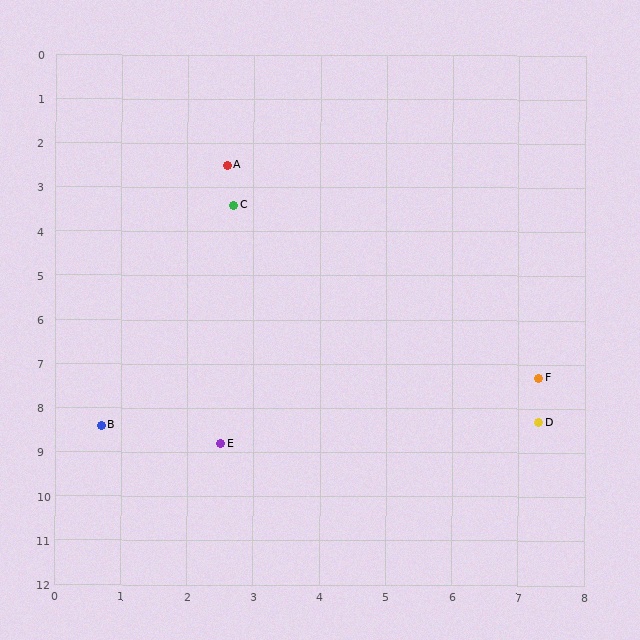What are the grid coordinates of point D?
Point D is at approximately (7.3, 8.3).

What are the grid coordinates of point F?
Point F is at approximately (7.3, 7.3).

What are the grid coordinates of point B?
Point B is at approximately (0.7, 8.4).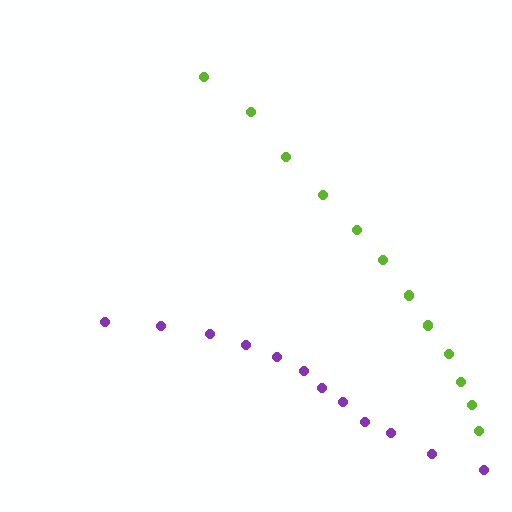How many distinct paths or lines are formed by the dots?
There are 2 distinct paths.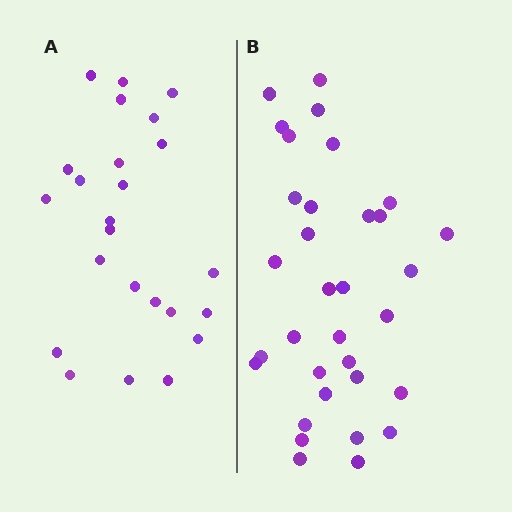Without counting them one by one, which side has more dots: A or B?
Region B (the right region) has more dots.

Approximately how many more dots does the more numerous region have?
Region B has roughly 8 or so more dots than region A.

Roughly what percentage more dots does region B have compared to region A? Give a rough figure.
About 40% more.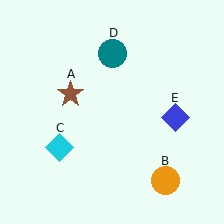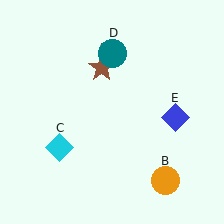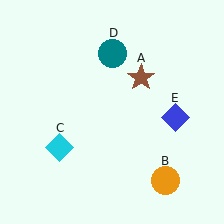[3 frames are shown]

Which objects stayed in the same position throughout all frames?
Orange circle (object B) and cyan diamond (object C) and teal circle (object D) and blue diamond (object E) remained stationary.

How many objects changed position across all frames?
1 object changed position: brown star (object A).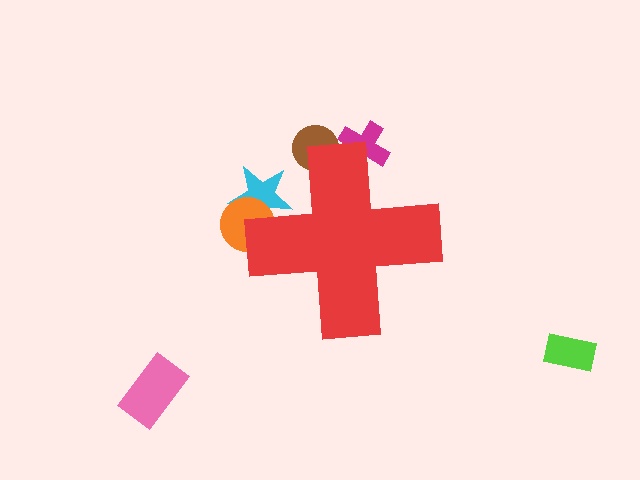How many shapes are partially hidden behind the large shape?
4 shapes are partially hidden.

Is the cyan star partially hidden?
Yes, the cyan star is partially hidden behind the red cross.